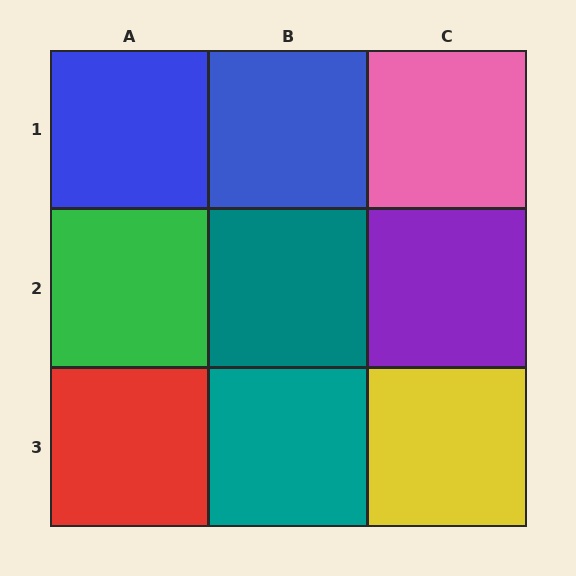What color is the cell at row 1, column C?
Pink.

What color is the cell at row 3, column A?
Red.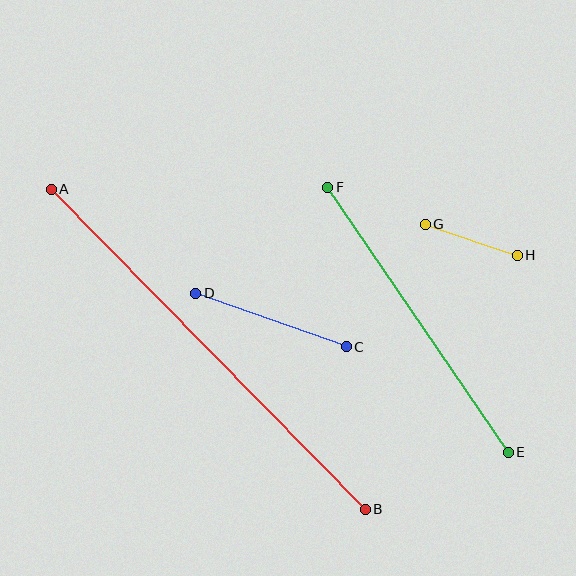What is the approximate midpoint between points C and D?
The midpoint is at approximately (271, 320) pixels.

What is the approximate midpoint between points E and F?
The midpoint is at approximately (418, 320) pixels.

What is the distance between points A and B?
The distance is approximately 448 pixels.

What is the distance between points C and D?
The distance is approximately 160 pixels.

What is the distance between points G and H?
The distance is approximately 97 pixels.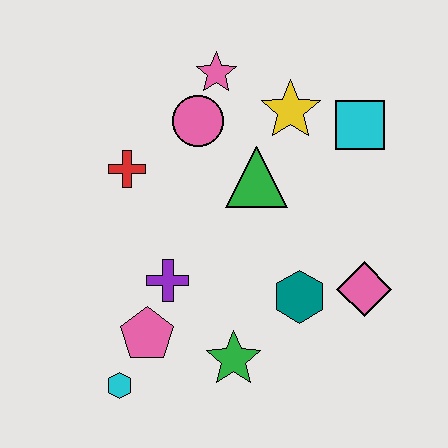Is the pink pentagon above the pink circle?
No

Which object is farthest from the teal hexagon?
The pink star is farthest from the teal hexagon.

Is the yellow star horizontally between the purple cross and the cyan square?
Yes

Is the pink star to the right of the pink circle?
Yes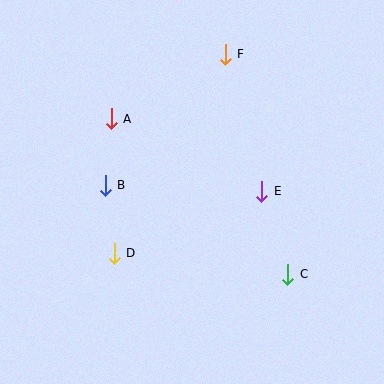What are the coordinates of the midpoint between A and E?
The midpoint between A and E is at (187, 155).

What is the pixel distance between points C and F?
The distance between C and F is 229 pixels.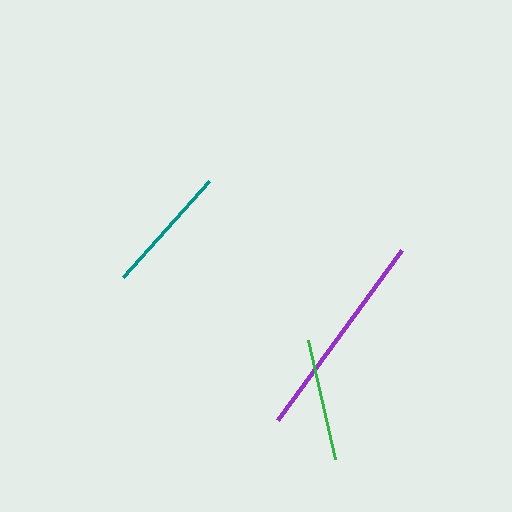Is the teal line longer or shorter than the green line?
The teal line is longer than the green line.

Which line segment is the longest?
The purple line is the longest at approximately 210 pixels.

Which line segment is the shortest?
The green line is the shortest at approximately 122 pixels.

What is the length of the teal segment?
The teal segment is approximately 130 pixels long.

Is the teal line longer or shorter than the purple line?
The purple line is longer than the teal line.